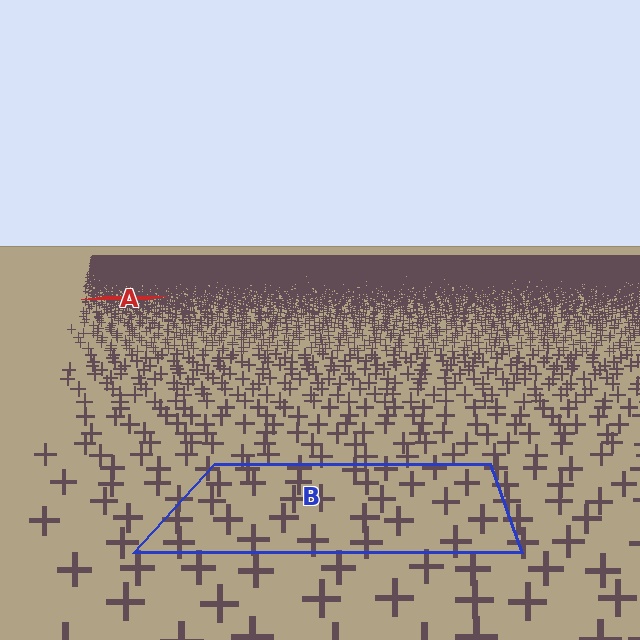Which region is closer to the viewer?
Region B is closer. The texture elements there are larger and more spread out.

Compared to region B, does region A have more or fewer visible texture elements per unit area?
Region A has more texture elements per unit area — they are packed more densely because it is farther away.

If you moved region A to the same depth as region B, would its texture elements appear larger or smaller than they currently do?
They would appear larger. At a closer depth, the same texture elements are projected at a bigger on-screen size.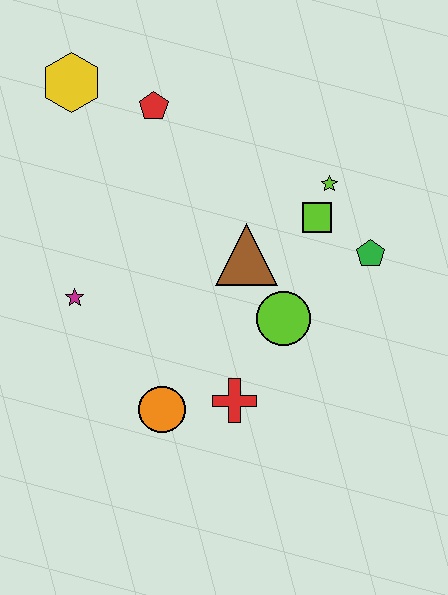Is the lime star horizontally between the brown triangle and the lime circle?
No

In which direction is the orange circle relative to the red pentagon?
The orange circle is below the red pentagon.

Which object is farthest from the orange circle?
The yellow hexagon is farthest from the orange circle.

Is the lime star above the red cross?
Yes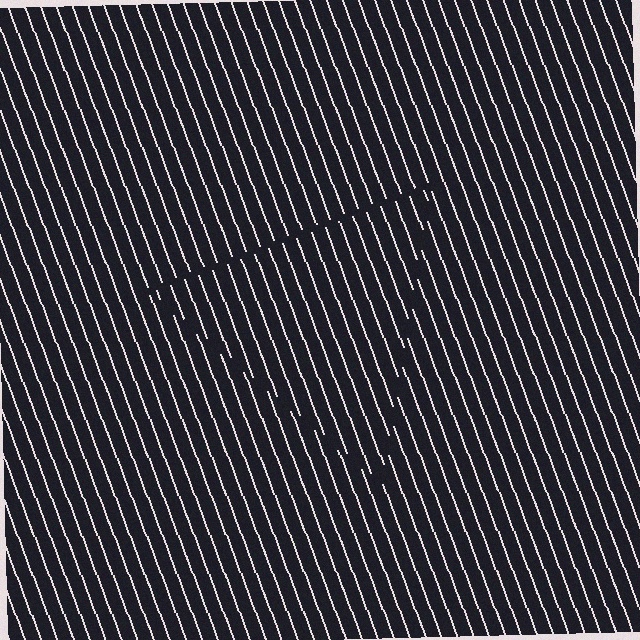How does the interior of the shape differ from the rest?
The interior of the shape contains the same grating, shifted by half a period — the contour is defined by the phase discontinuity where line-ends from the inner and outer gratings abut.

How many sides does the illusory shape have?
3 sides — the line-ends trace a triangle.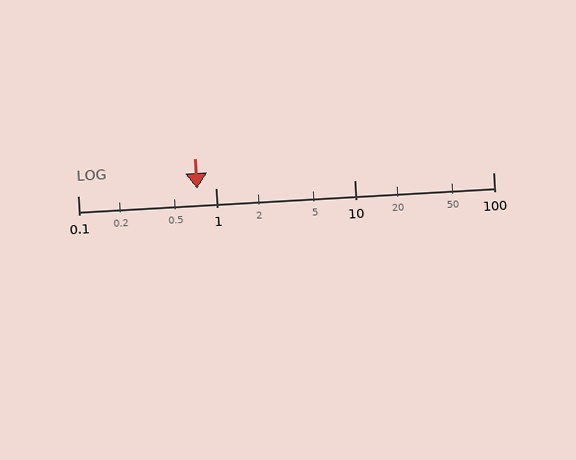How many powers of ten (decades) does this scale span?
The scale spans 3 decades, from 0.1 to 100.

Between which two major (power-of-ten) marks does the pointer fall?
The pointer is between 0.1 and 1.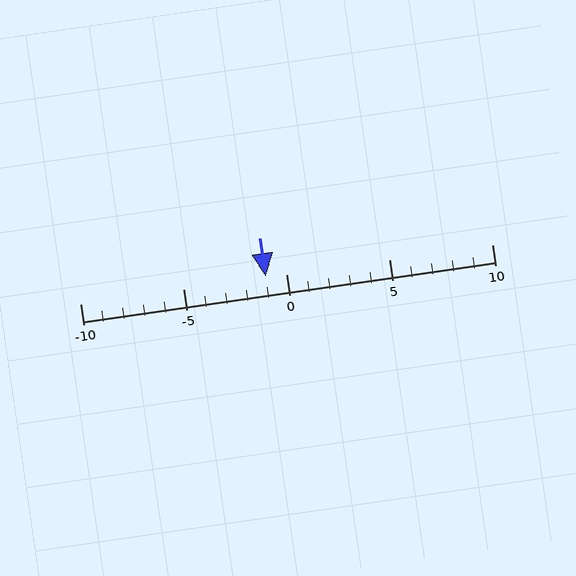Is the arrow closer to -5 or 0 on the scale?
The arrow is closer to 0.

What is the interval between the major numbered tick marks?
The major tick marks are spaced 5 units apart.